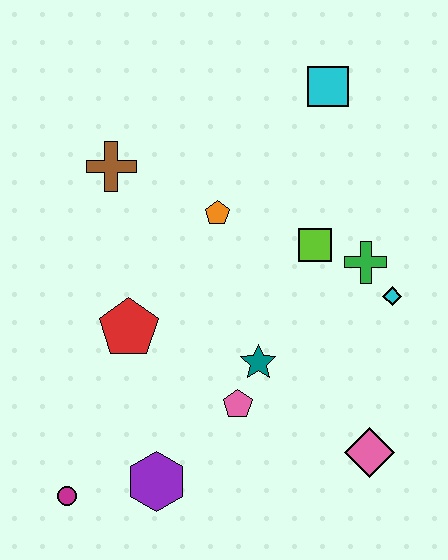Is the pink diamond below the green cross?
Yes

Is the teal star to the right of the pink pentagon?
Yes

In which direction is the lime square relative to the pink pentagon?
The lime square is above the pink pentagon.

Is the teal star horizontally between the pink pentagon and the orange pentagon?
No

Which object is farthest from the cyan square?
The magenta circle is farthest from the cyan square.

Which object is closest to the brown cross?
The orange pentagon is closest to the brown cross.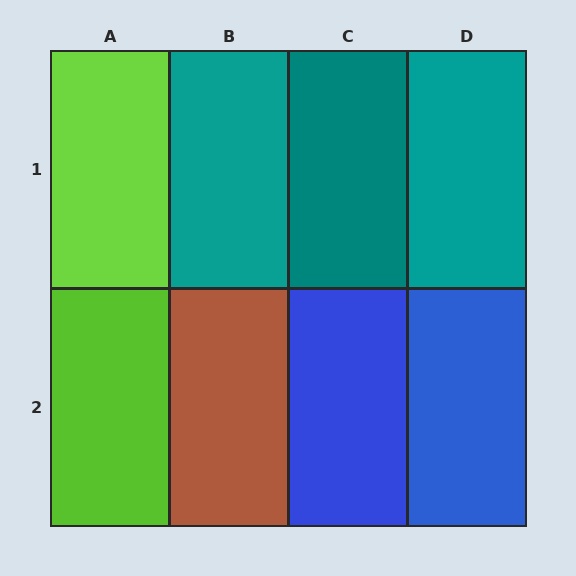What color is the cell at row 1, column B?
Teal.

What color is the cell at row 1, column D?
Teal.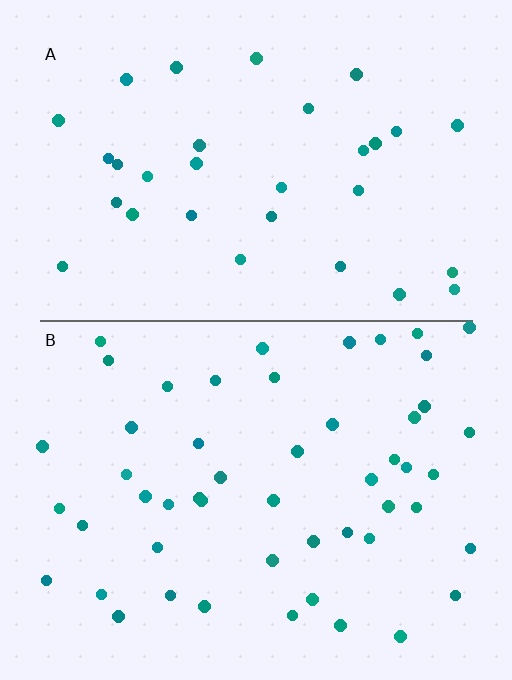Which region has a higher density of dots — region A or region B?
B (the bottom).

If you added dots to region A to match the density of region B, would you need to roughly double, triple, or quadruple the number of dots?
Approximately double.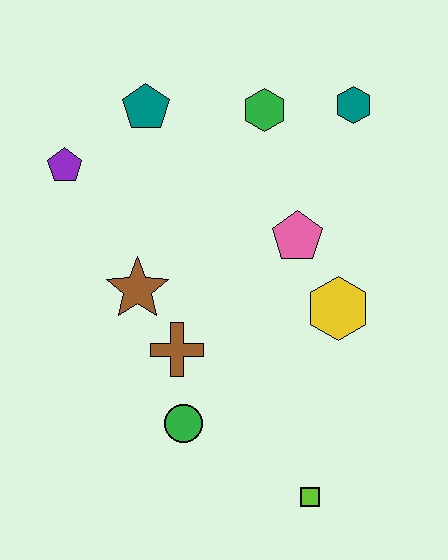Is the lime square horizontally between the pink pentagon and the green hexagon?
No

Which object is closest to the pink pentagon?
The yellow hexagon is closest to the pink pentagon.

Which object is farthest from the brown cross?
The teal hexagon is farthest from the brown cross.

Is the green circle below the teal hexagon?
Yes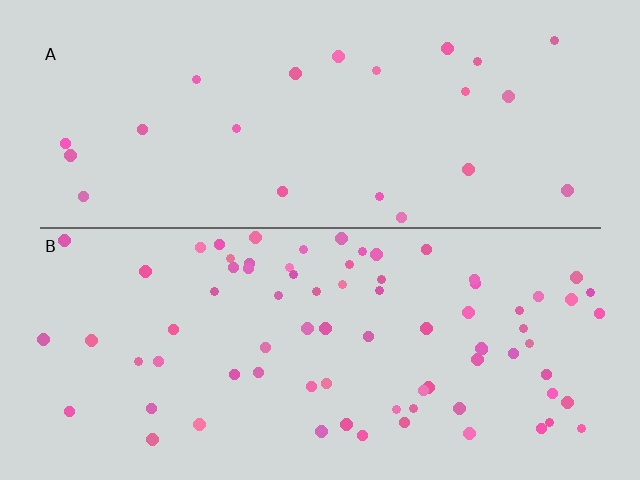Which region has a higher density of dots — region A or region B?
B (the bottom).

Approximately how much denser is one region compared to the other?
Approximately 3.3× — region B over region A.